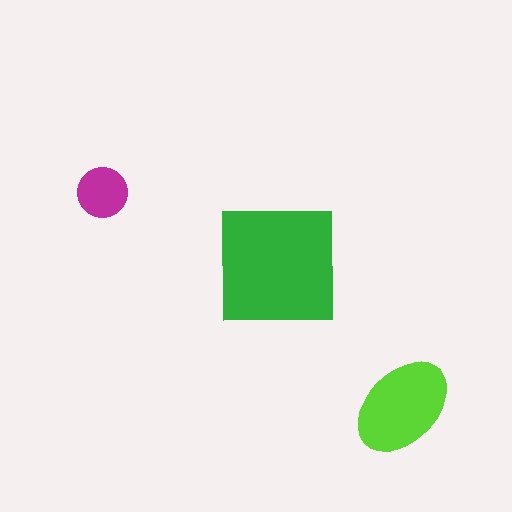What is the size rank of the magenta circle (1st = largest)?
3rd.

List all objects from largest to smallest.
The green square, the lime ellipse, the magenta circle.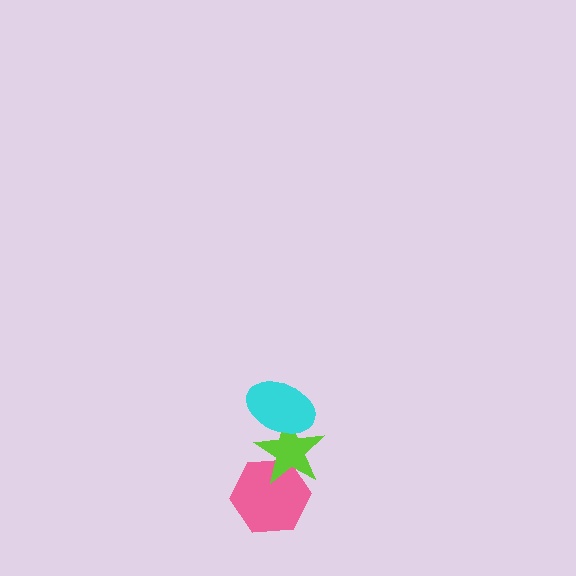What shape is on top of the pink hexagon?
The lime star is on top of the pink hexagon.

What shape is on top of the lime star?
The cyan ellipse is on top of the lime star.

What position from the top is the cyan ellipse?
The cyan ellipse is 1st from the top.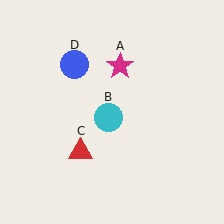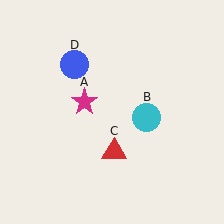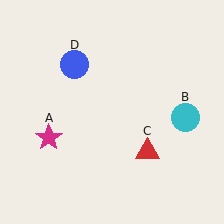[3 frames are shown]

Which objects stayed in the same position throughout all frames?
Blue circle (object D) remained stationary.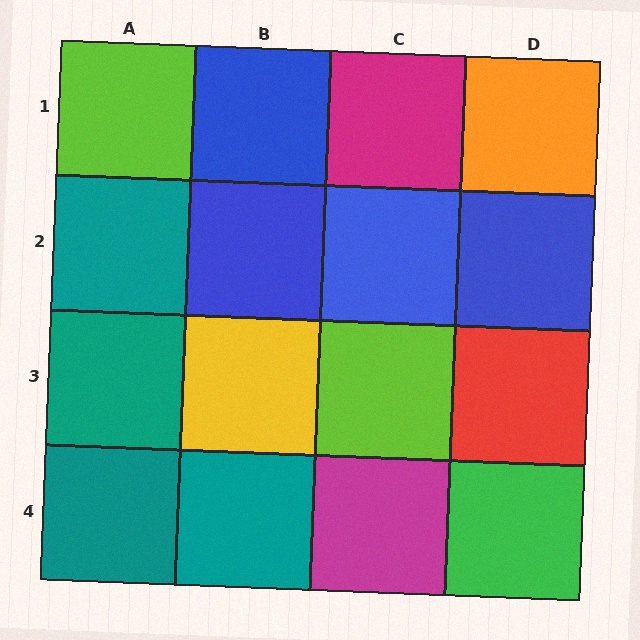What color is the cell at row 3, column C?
Lime.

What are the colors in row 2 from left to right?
Teal, blue, blue, blue.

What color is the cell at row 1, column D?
Orange.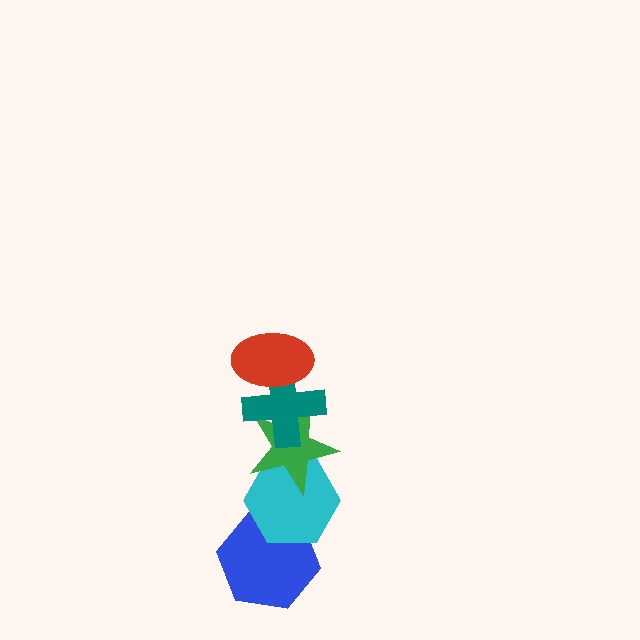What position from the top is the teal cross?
The teal cross is 2nd from the top.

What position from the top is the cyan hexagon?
The cyan hexagon is 4th from the top.